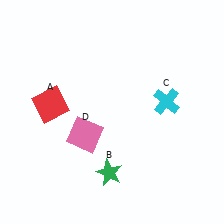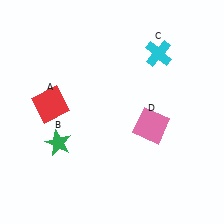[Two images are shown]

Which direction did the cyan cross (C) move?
The cyan cross (C) moved up.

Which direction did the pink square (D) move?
The pink square (D) moved right.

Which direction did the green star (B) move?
The green star (B) moved left.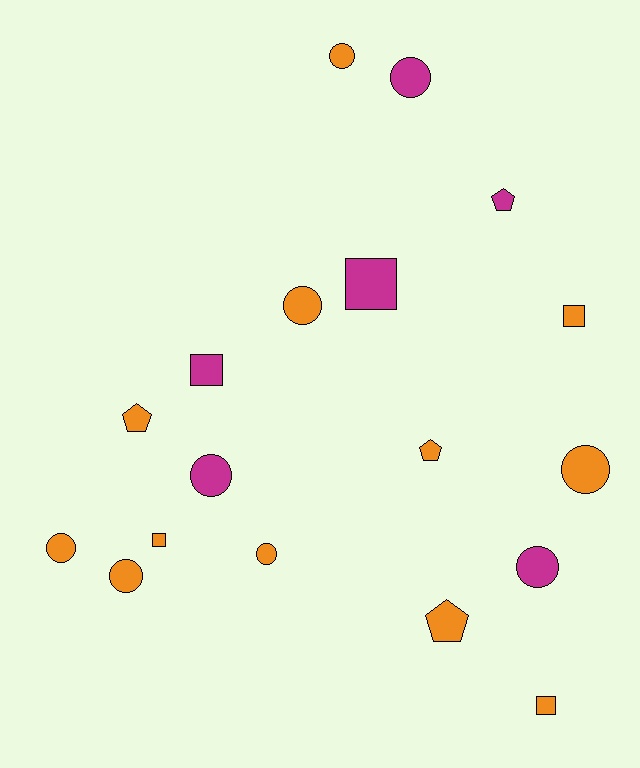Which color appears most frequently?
Orange, with 12 objects.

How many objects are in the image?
There are 18 objects.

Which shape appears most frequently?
Circle, with 9 objects.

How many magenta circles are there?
There are 3 magenta circles.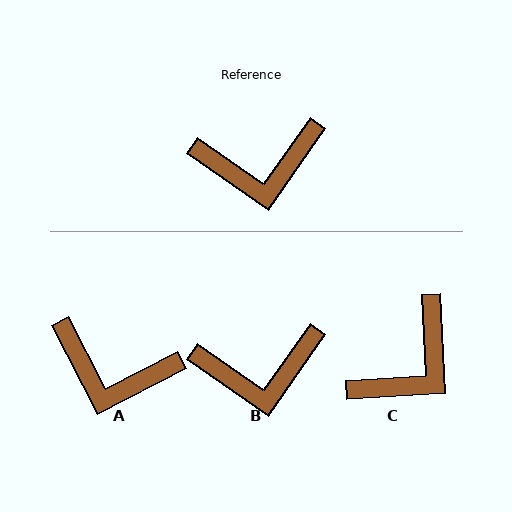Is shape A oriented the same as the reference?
No, it is off by about 28 degrees.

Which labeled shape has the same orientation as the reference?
B.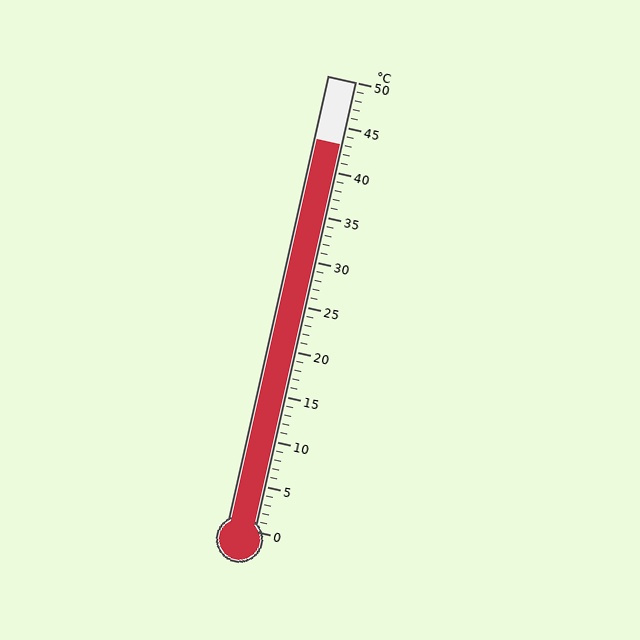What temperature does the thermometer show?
The thermometer shows approximately 43°C.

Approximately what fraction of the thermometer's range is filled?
The thermometer is filled to approximately 85% of its range.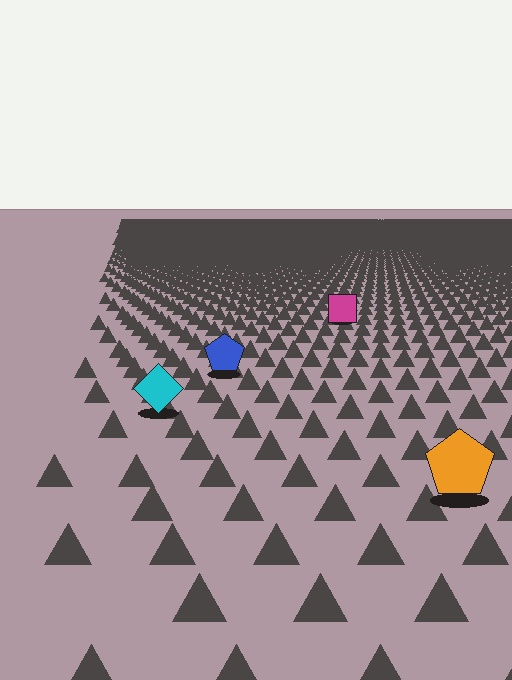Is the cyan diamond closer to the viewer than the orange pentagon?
No. The orange pentagon is closer — you can tell from the texture gradient: the ground texture is coarser near it.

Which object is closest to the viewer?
The orange pentagon is closest. The texture marks near it are larger and more spread out.